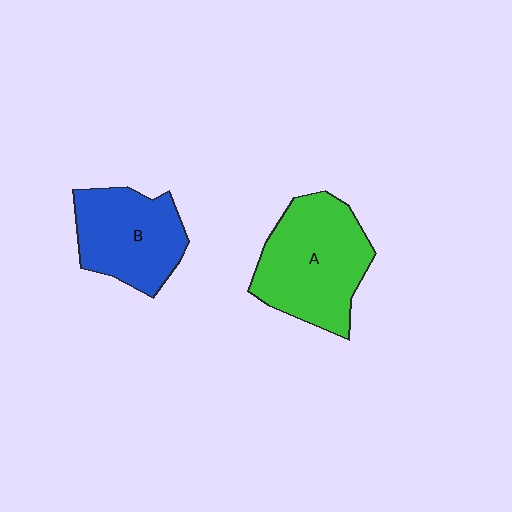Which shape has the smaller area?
Shape B (blue).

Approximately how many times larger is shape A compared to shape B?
Approximately 1.3 times.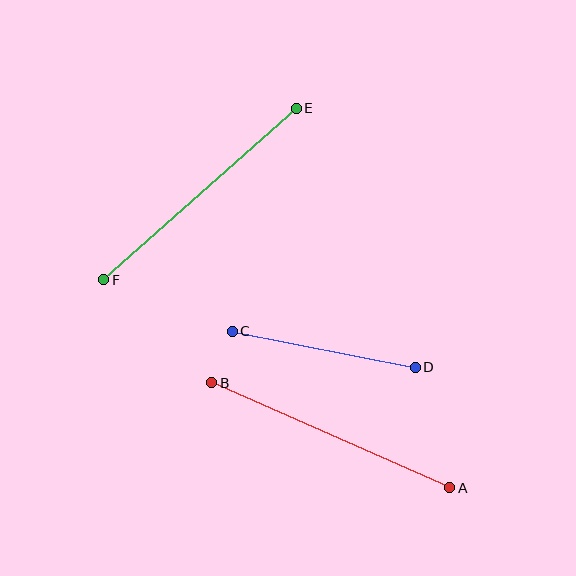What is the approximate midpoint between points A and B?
The midpoint is at approximately (331, 435) pixels.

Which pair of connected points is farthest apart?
Points A and B are farthest apart.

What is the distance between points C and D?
The distance is approximately 186 pixels.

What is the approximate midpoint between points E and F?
The midpoint is at approximately (200, 194) pixels.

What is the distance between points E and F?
The distance is approximately 258 pixels.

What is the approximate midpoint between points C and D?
The midpoint is at approximately (324, 349) pixels.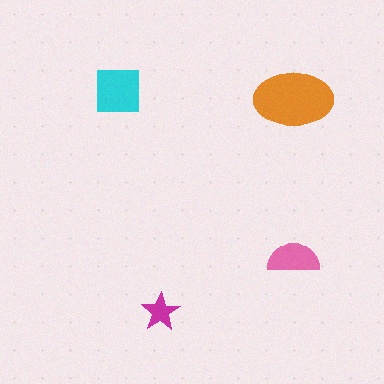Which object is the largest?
The orange ellipse.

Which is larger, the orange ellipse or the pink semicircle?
The orange ellipse.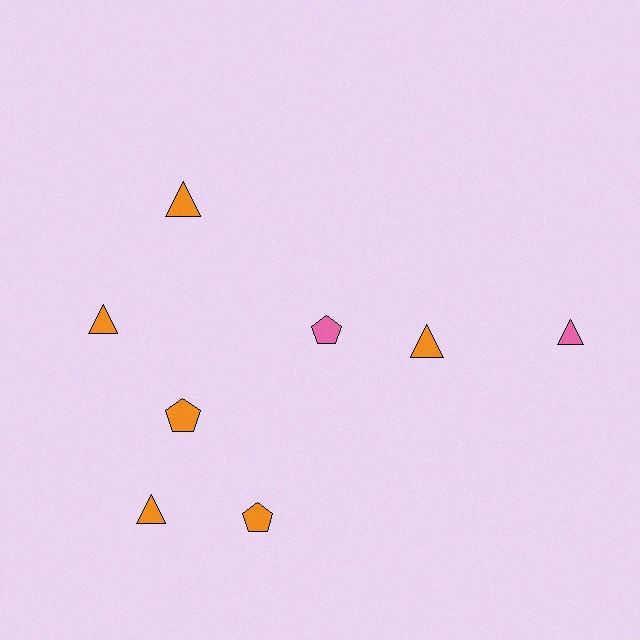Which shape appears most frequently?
Triangle, with 5 objects.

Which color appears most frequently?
Orange, with 6 objects.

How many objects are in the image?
There are 8 objects.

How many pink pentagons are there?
There is 1 pink pentagon.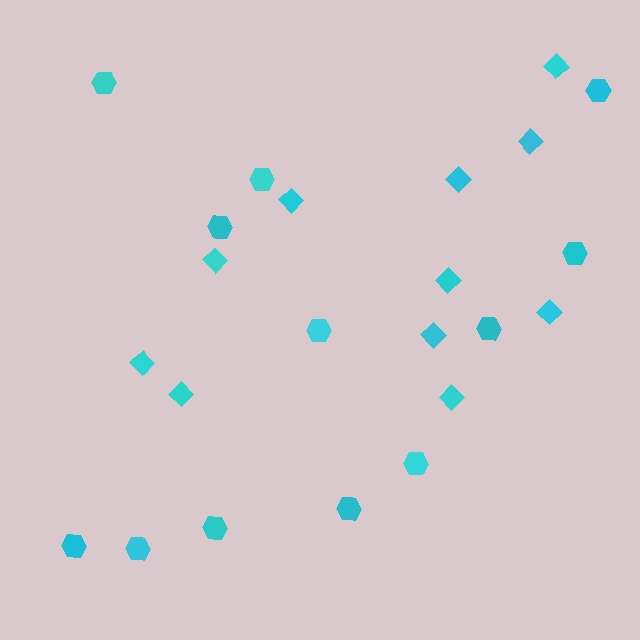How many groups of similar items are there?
There are 2 groups: one group of hexagons (12) and one group of diamonds (11).